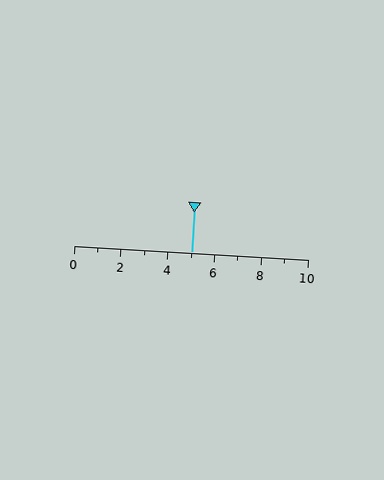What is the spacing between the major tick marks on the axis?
The major ticks are spaced 2 apart.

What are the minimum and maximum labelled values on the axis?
The axis runs from 0 to 10.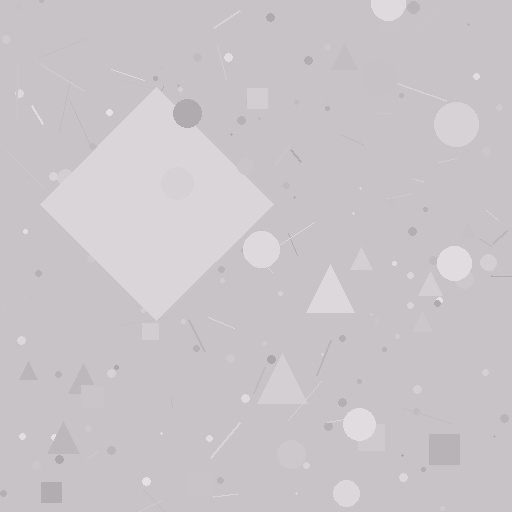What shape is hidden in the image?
A diamond is hidden in the image.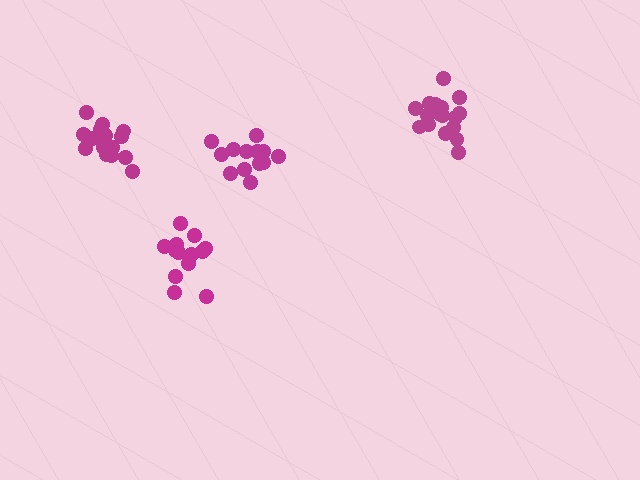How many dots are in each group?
Group 1: 16 dots, Group 2: 17 dots, Group 3: 13 dots, Group 4: 13 dots (59 total).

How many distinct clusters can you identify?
There are 4 distinct clusters.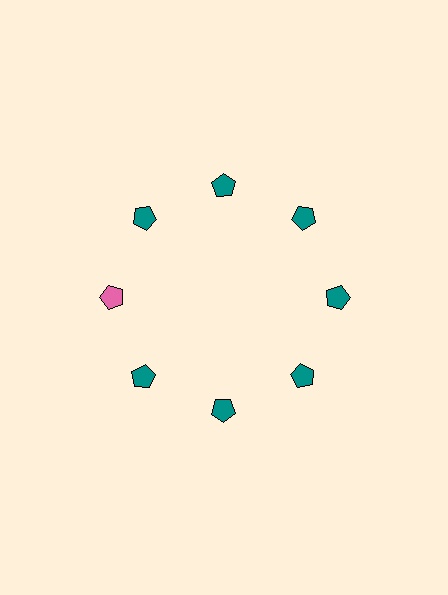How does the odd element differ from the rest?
It has a different color: pink instead of teal.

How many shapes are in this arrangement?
There are 8 shapes arranged in a ring pattern.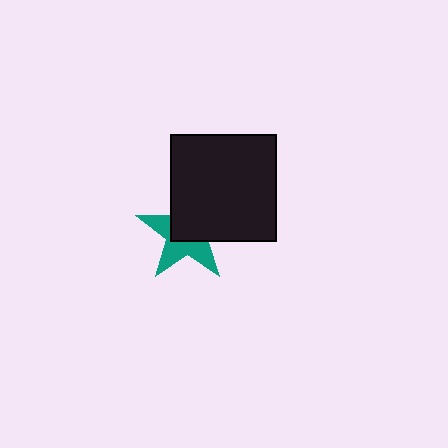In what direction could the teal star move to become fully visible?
The teal star could move toward the lower-left. That would shift it out from behind the black square entirely.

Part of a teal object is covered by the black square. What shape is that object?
It is a star.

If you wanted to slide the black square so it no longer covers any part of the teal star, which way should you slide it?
Slide it toward the upper-right — that is the most direct way to separate the two shapes.